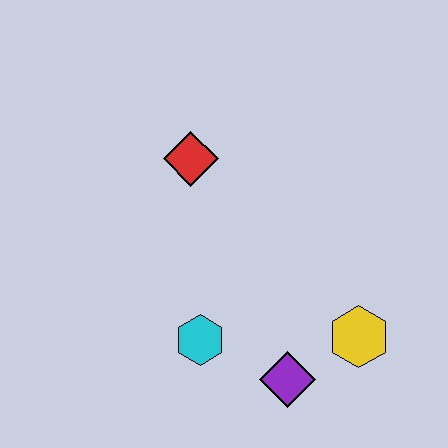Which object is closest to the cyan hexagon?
The purple diamond is closest to the cyan hexagon.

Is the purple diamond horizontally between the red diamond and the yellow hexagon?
Yes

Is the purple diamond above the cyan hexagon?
No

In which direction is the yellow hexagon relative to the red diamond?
The yellow hexagon is below the red diamond.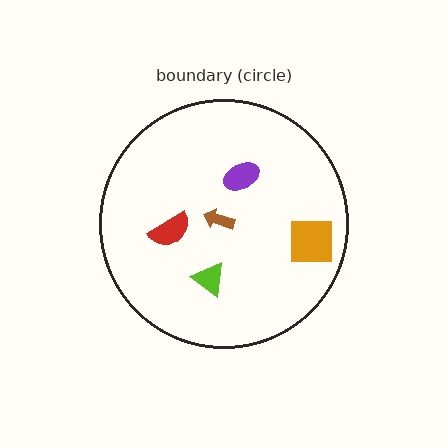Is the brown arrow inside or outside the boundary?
Inside.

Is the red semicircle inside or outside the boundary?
Inside.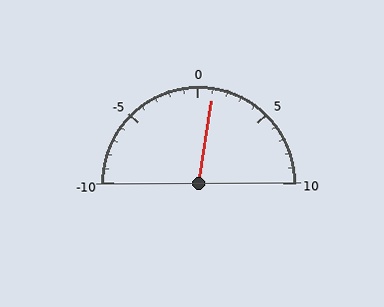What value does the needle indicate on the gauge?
The needle indicates approximately 1.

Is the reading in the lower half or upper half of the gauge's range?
The reading is in the upper half of the range (-10 to 10).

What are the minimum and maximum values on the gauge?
The gauge ranges from -10 to 10.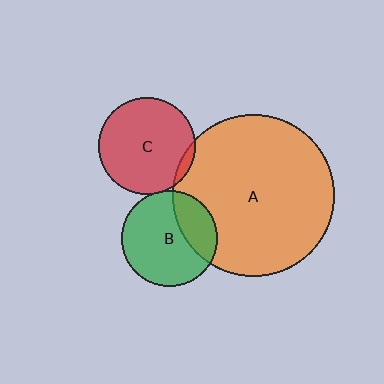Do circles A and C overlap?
Yes.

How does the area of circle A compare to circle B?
Approximately 2.8 times.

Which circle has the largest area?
Circle A (orange).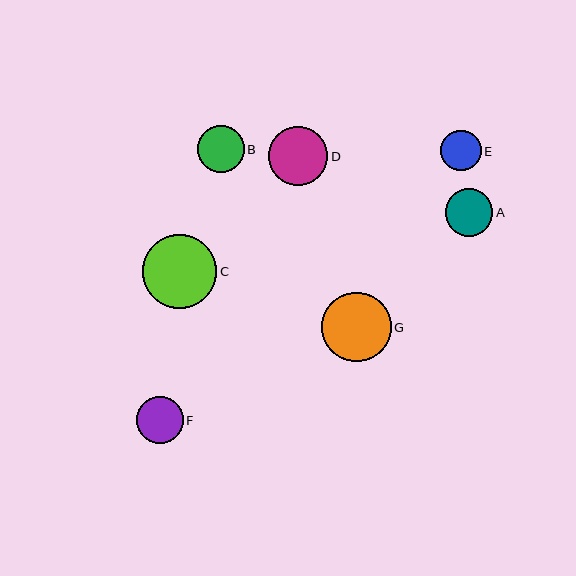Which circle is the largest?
Circle C is the largest with a size of approximately 74 pixels.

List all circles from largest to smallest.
From largest to smallest: C, G, D, A, B, F, E.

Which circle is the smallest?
Circle E is the smallest with a size of approximately 40 pixels.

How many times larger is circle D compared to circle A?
Circle D is approximately 1.3 times the size of circle A.